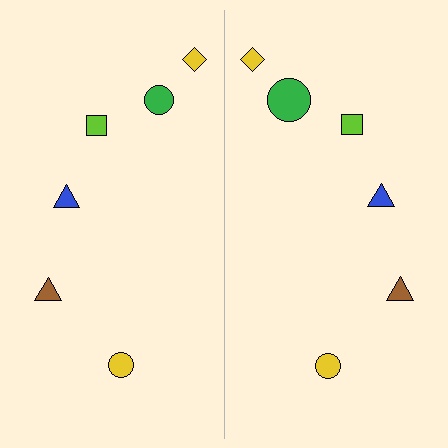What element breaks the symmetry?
The green circle on the right side has a different size than its mirror counterpart.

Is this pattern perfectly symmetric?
No, the pattern is not perfectly symmetric. The green circle on the right side has a different size than its mirror counterpart.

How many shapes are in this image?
There are 12 shapes in this image.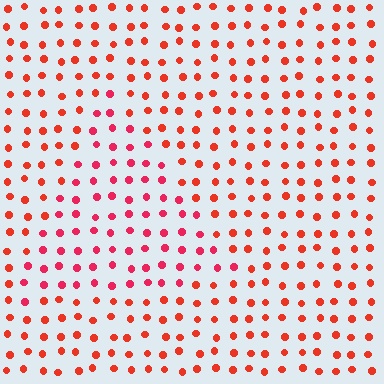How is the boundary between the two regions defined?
The boundary is defined purely by a slight shift in hue (about 22 degrees). Spacing, size, and orientation are identical on both sides.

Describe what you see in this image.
The image is filled with small red elements in a uniform arrangement. A triangle-shaped region is visible where the elements are tinted to a slightly different hue, forming a subtle color boundary.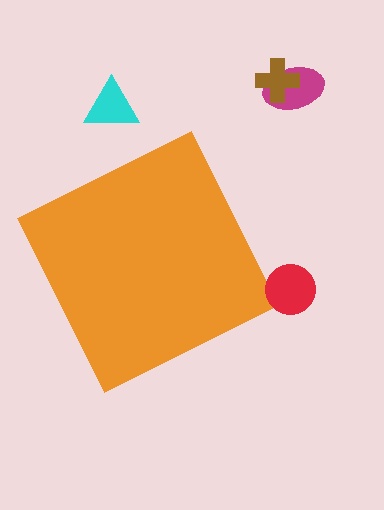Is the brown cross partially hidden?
No, the brown cross is fully visible.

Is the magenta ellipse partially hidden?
No, the magenta ellipse is fully visible.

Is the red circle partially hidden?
No, the red circle is fully visible.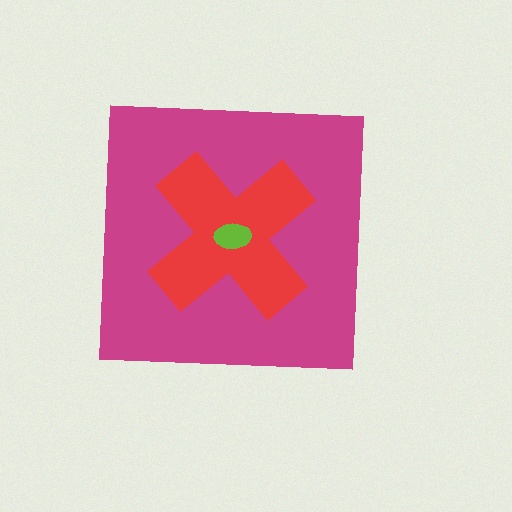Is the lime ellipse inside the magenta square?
Yes.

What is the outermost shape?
The magenta square.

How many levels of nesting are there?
3.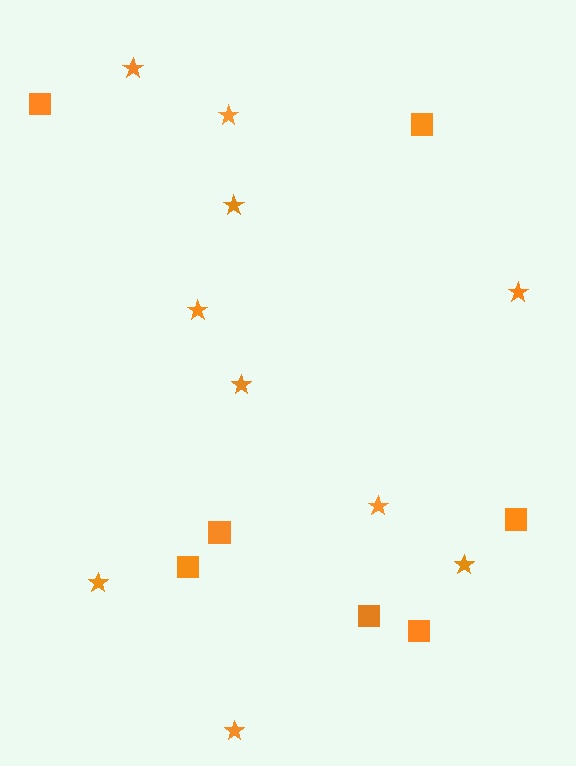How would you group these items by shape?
There are 2 groups: one group of stars (10) and one group of squares (7).